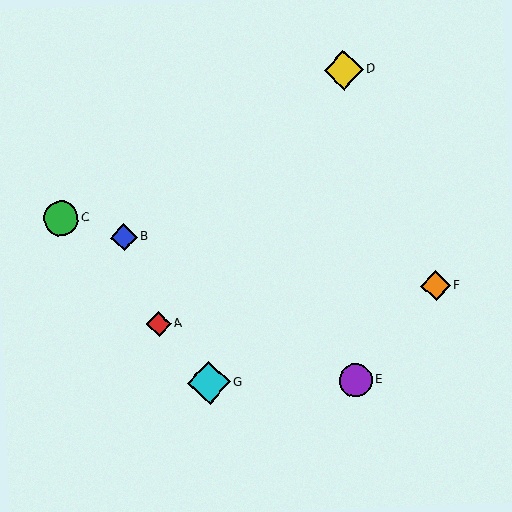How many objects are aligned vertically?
2 objects (D, E) are aligned vertically.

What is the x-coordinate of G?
Object G is at x≈209.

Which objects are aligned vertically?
Objects D, E are aligned vertically.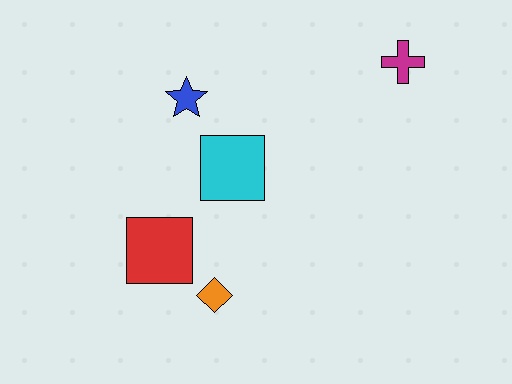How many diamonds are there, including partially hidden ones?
There is 1 diamond.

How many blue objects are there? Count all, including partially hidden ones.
There is 1 blue object.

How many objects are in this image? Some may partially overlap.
There are 5 objects.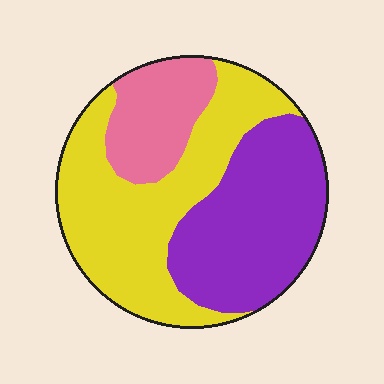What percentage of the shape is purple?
Purple covers roughly 35% of the shape.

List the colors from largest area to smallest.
From largest to smallest: yellow, purple, pink.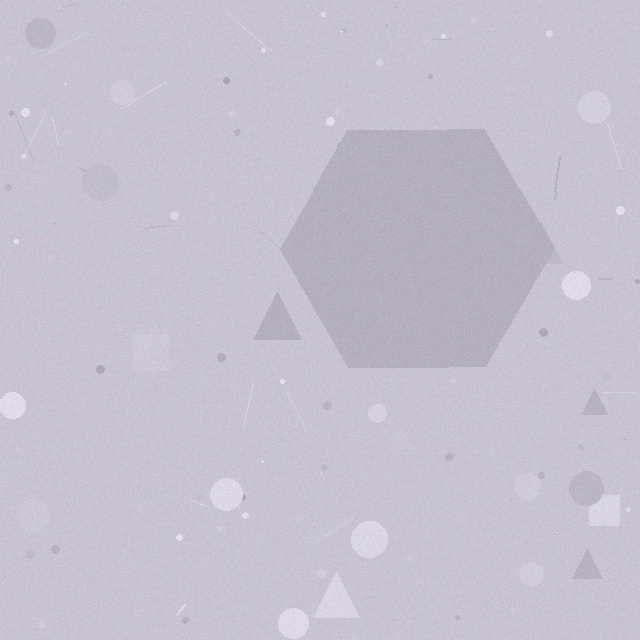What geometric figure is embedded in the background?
A hexagon is embedded in the background.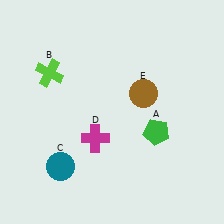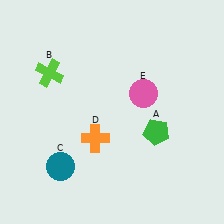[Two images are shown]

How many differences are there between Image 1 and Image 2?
There are 2 differences between the two images.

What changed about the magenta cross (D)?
In Image 1, D is magenta. In Image 2, it changed to orange.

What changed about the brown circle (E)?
In Image 1, E is brown. In Image 2, it changed to pink.